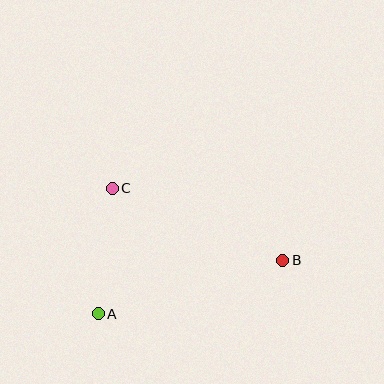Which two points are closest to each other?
Points A and C are closest to each other.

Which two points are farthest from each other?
Points A and B are farthest from each other.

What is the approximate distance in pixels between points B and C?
The distance between B and C is approximately 185 pixels.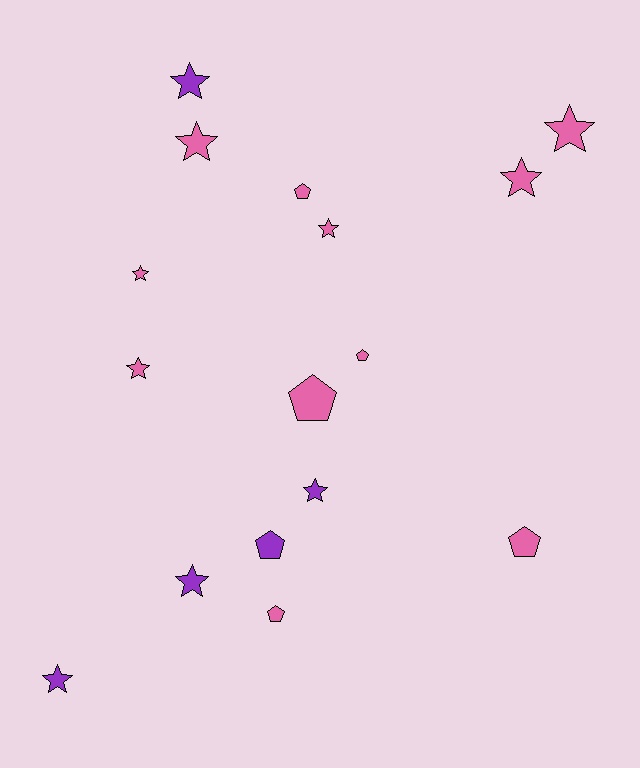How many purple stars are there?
There are 4 purple stars.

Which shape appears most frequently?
Star, with 10 objects.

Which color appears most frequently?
Pink, with 11 objects.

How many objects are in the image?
There are 16 objects.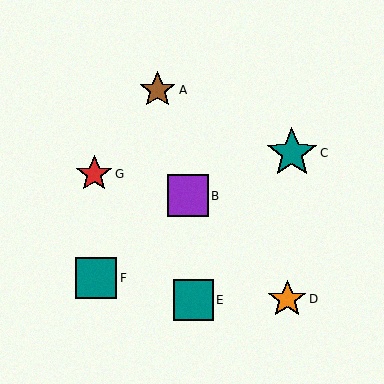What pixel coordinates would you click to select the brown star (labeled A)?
Click at (157, 90) to select the brown star A.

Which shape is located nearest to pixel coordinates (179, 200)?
The purple square (labeled B) at (188, 196) is nearest to that location.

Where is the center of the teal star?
The center of the teal star is at (292, 153).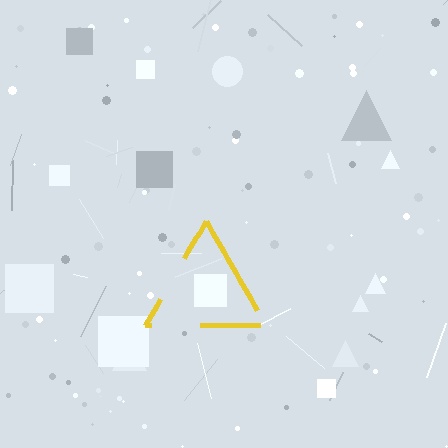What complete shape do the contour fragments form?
The contour fragments form a triangle.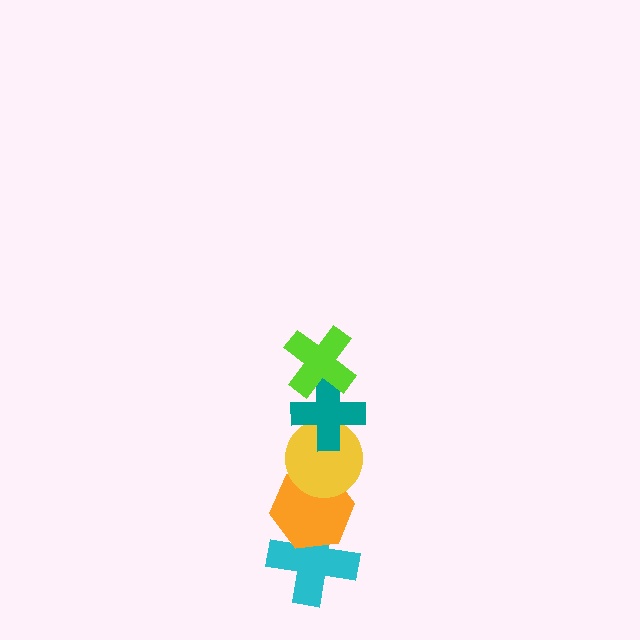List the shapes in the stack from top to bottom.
From top to bottom: the lime cross, the teal cross, the yellow circle, the orange hexagon, the cyan cross.